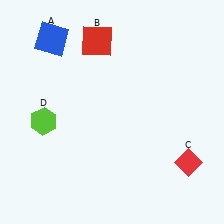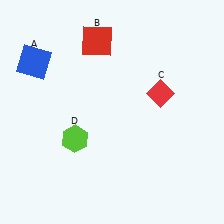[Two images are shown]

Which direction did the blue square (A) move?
The blue square (A) moved down.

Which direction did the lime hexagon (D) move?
The lime hexagon (D) moved right.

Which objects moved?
The objects that moved are: the blue square (A), the red diamond (C), the lime hexagon (D).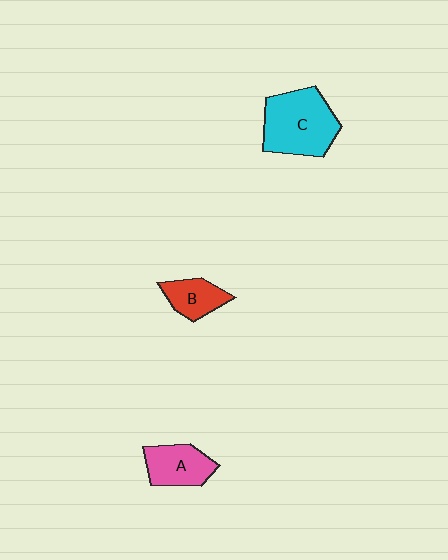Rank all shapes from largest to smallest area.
From largest to smallest: C (cyan), A (pink), B (red).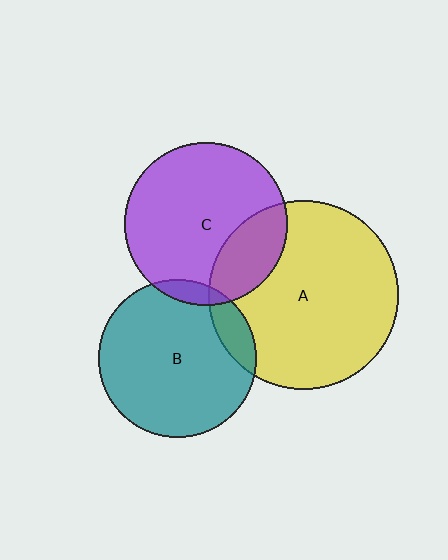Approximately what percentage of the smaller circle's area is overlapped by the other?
Approximately 5%.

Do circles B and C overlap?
Yes.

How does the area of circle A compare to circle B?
Approximately 1.4 times.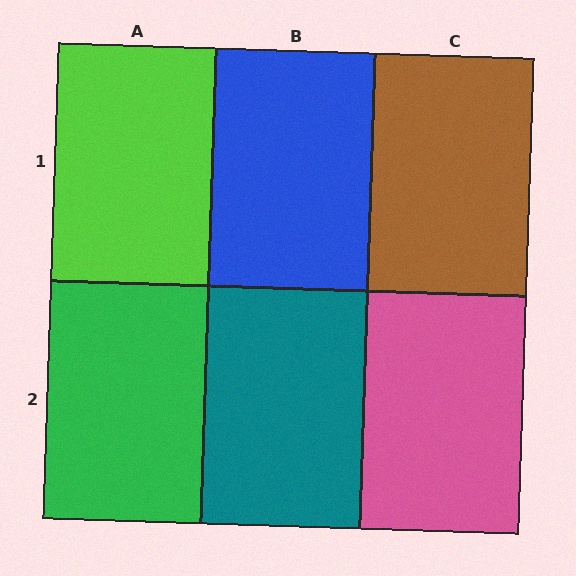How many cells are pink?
1 cell is pink.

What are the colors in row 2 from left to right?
Green, teal, pink.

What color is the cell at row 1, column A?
Lime.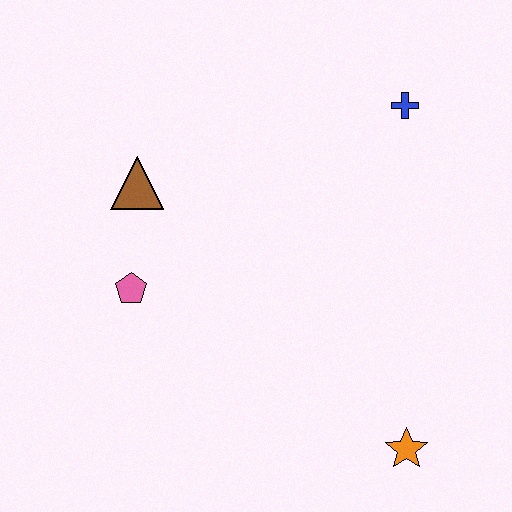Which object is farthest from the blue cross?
The orange star is farthest from the blue cross.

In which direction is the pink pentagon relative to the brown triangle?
The pink pentagon is below the brown triangle.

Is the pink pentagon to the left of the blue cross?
Yes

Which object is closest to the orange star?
The pink pentagon is closest to the orange star.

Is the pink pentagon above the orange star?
Yes